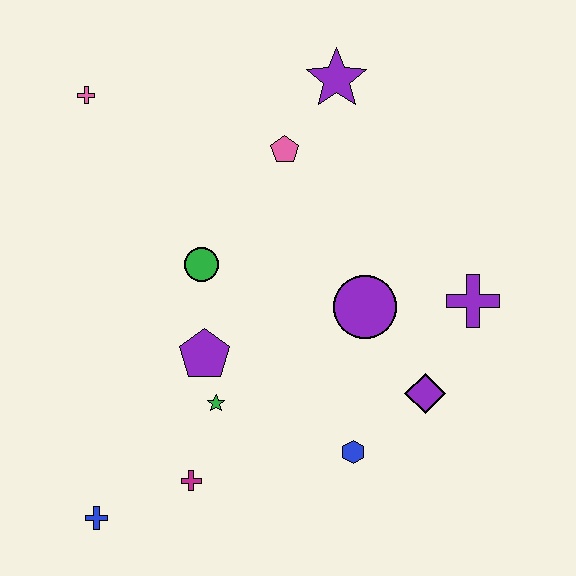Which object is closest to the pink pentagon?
The purple star is closest to the pink pentagon.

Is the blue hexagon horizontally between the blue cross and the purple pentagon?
No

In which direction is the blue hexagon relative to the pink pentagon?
The blue hexagon is below the pink pentagon.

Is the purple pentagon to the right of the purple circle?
No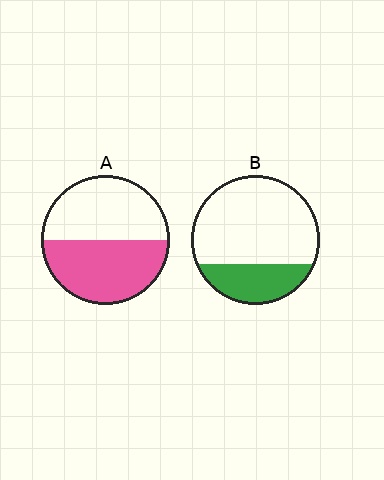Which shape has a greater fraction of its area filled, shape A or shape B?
Shape A.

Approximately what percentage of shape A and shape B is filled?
A is approximately 50% and B is approximately 25%.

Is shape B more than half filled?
No.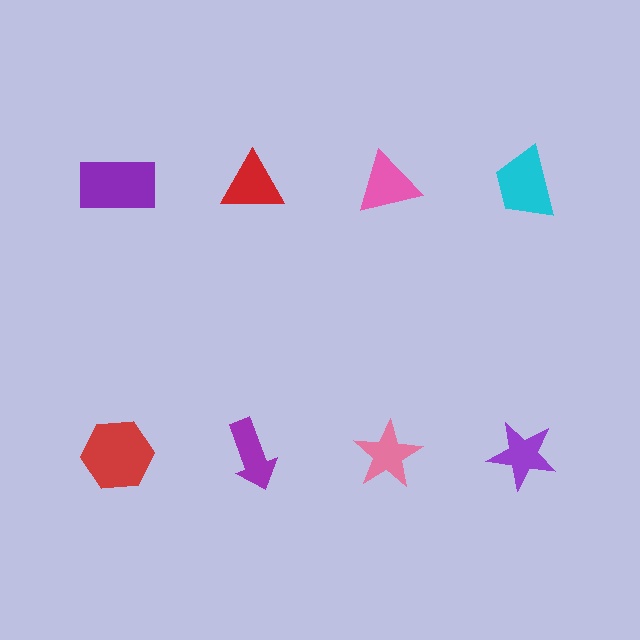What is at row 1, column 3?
A pink triangle.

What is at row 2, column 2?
A purple arrow.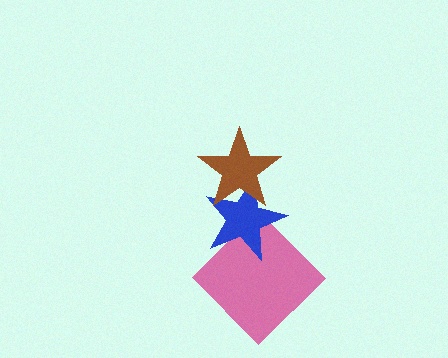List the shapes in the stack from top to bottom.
From top to bottom: the brown star, the blue star, the pink diamond.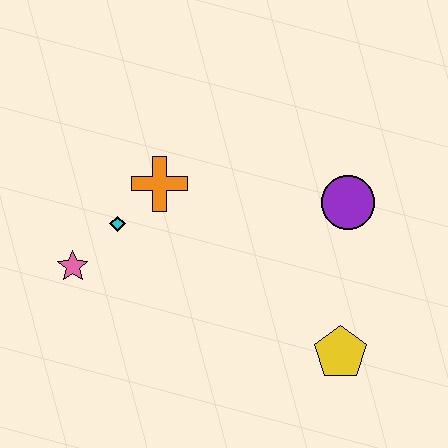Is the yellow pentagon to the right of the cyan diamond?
Yes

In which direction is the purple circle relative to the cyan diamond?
The purple circle is to the right of the cyan diamond.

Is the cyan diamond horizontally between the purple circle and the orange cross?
No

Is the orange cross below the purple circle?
No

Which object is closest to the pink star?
The cyan diamond is closest to the pink star.